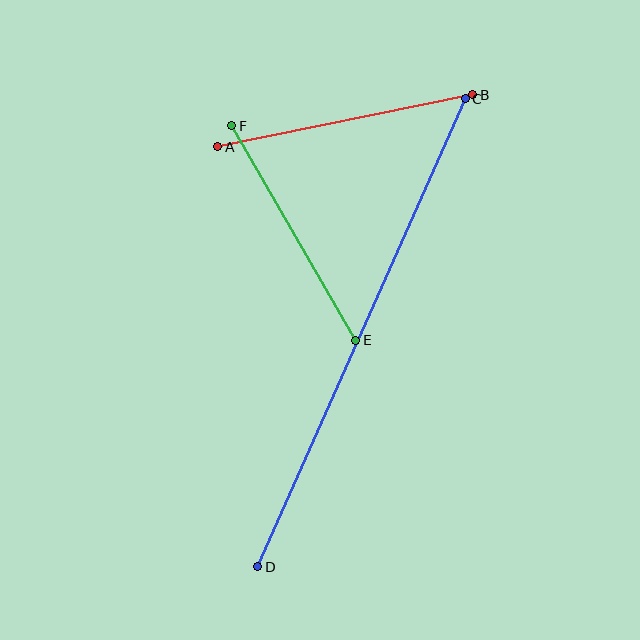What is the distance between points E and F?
The distance is approximately 248 pixels.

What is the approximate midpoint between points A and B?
The midpoint is at approximately (345, 121) pixels.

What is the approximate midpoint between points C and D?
The midpoint is at approximately (361, 333) pixels.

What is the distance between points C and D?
The distance is approximately 512 pixels.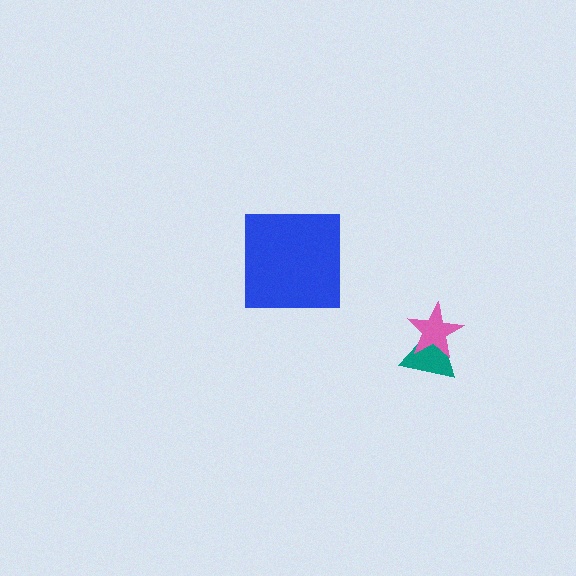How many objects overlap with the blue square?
0 objects overlap with the blue square.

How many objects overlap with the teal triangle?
1 object overlaps with the teal triangle.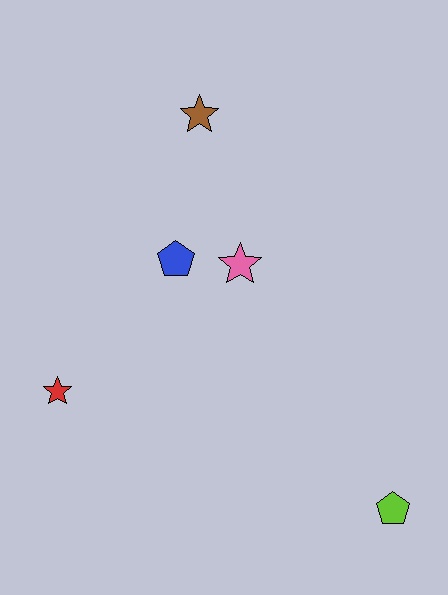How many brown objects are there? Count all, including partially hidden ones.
There is 1 brown object.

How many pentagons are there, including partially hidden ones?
There are 2 pentagons.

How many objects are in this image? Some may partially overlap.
There are 5 objects.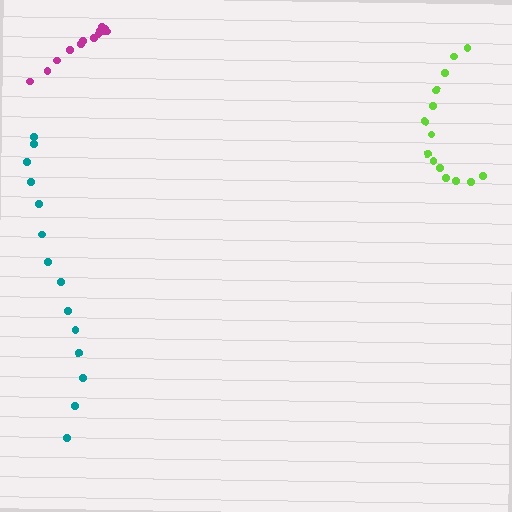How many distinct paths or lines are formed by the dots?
There are 3 distinct paths.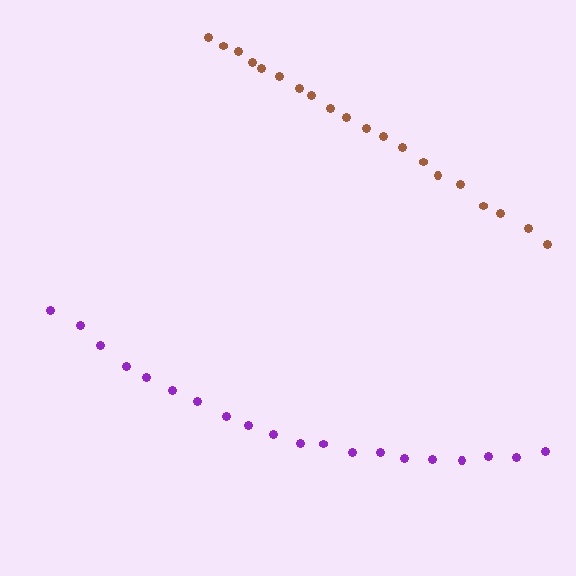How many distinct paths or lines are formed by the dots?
There are 2 distinct paths.